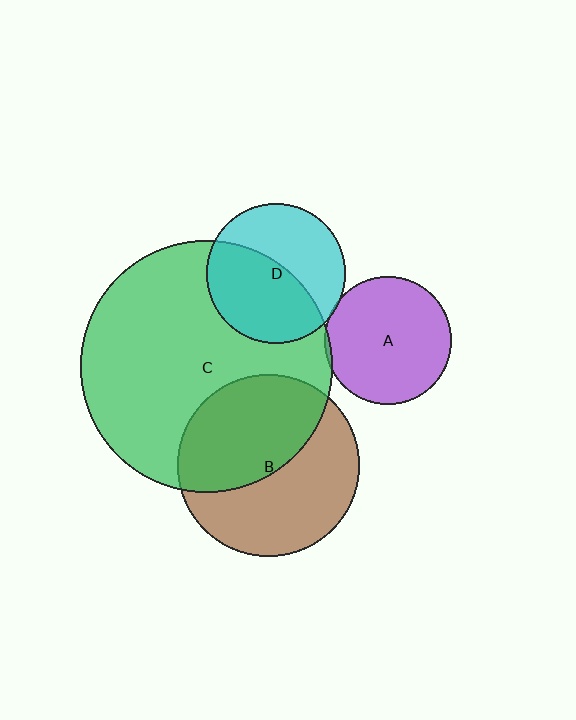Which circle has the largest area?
Circle C (green).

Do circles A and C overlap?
Yes.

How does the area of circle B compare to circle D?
Approximately 1.7 times.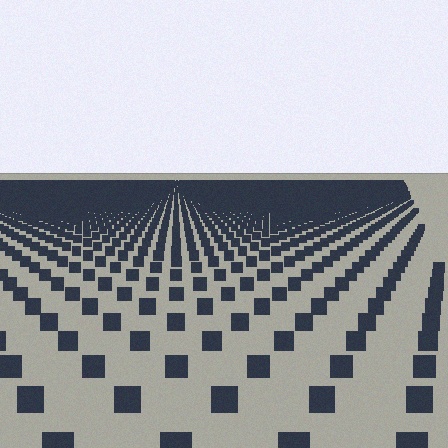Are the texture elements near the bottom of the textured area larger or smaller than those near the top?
Larger. Near the bottom, elements are closer to the viewer and appear at a bigger on-screen size.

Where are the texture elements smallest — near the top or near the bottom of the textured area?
Near the top.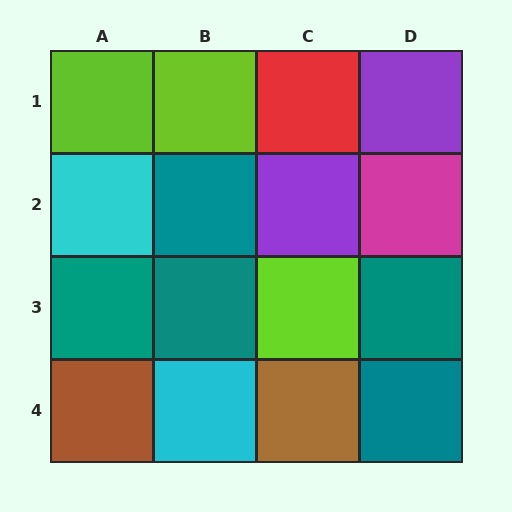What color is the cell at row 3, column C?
Lime.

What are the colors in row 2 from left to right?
Cyan, teal, purple, magenta.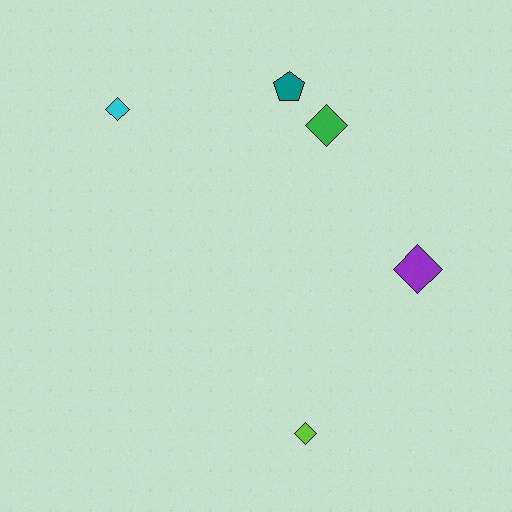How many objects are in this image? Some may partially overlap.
There are 5 objects.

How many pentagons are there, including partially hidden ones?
There is 1 pentagon.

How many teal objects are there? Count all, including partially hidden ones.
There is 1 teal object.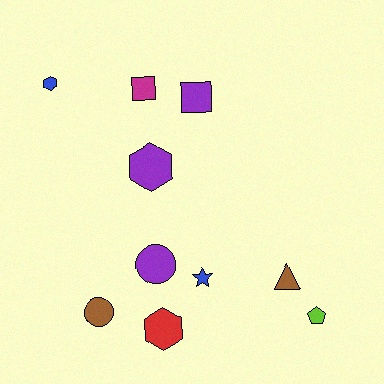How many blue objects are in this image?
There are 2 blue objects.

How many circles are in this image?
There are 2 circles.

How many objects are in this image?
There are 10 objects.